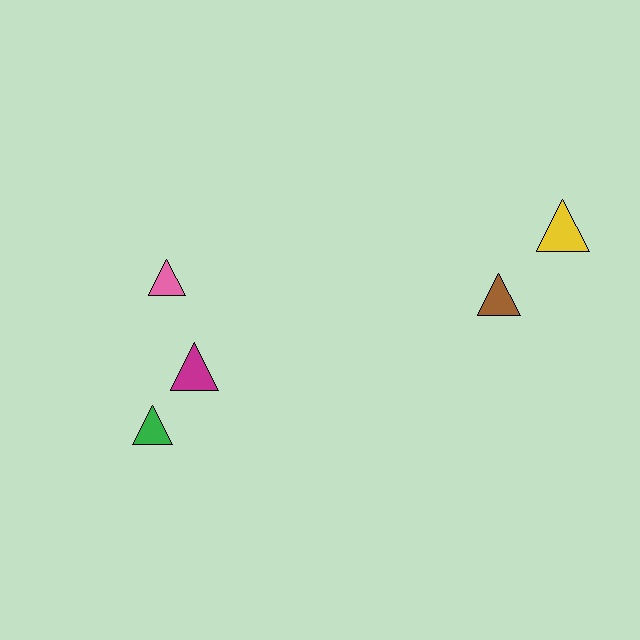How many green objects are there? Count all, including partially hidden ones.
There is 1 green object.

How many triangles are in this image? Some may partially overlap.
There are 5 triangles.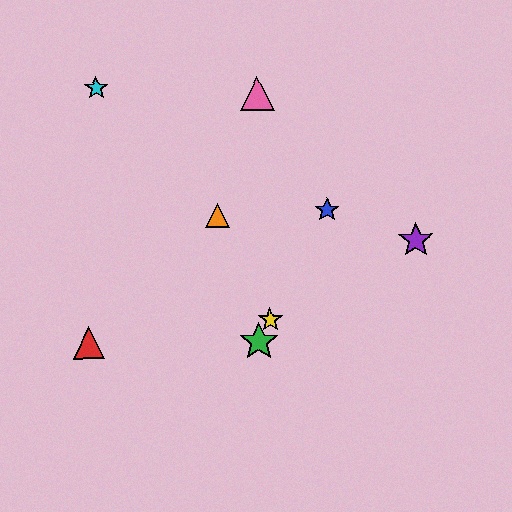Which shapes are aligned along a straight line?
The blue star, the green star, the yellow star are aligned along a straight line.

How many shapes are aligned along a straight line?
3 shapes (the blue star, the green star, the yellow star) are aligned along a straight line.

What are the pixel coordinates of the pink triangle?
The pink triangle is at (257, 94).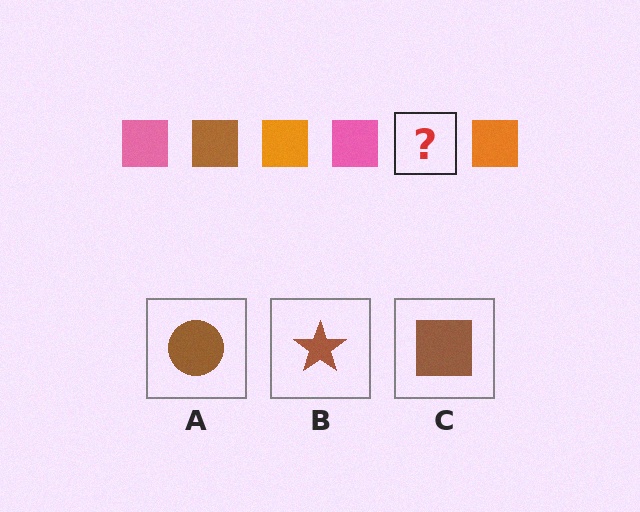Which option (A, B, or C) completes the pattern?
C.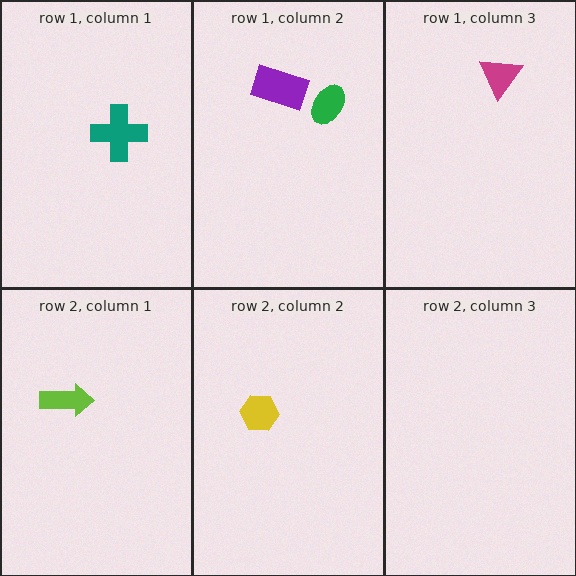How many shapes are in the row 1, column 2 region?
2.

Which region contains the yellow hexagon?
The row 2, column 2 region.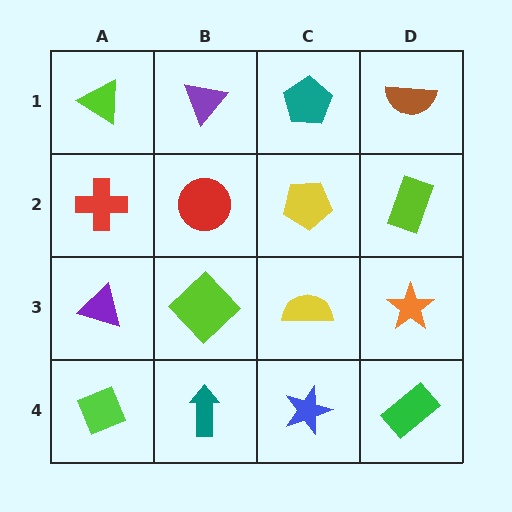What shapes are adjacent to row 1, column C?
A yellow pentagon (row 2, column C), a purple triangle (row 1, column B), a brown semicircle (row 1, column D).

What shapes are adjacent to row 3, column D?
A lime rectangle (row 2, column D), a green rectangle (row 4, column D), a yellow semicircle (row 3, column C).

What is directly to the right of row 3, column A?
A lime diamond.